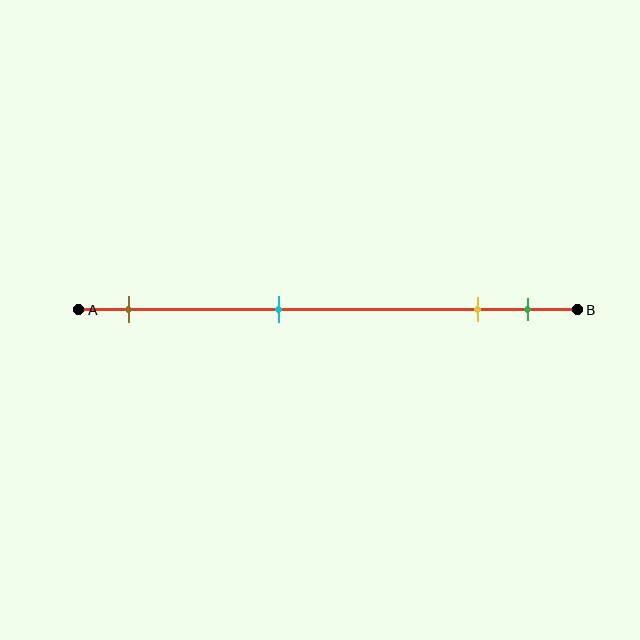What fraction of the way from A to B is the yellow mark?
The yellow mark is approximately 80% (0.8) of the way from A to B.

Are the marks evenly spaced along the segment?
No, the marks are not evenly spaced.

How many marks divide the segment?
There are 4 marks dividing the segment.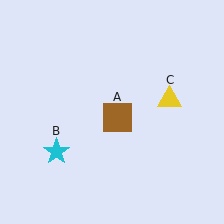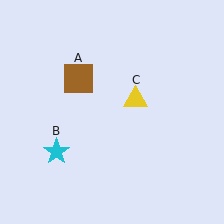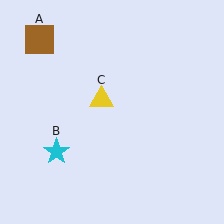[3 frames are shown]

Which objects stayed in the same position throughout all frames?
Cyan star (object B) remained stationary.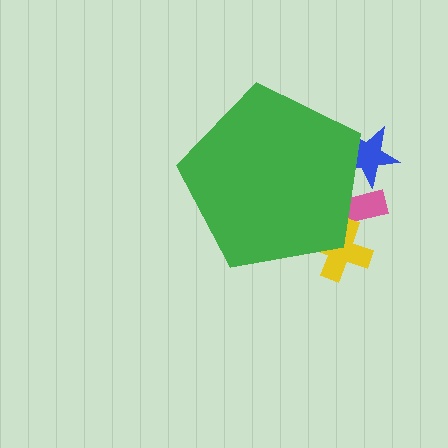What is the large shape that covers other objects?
A green pentagon.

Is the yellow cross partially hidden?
Yes, the yellow cross is partially hidden behind the green pentagon.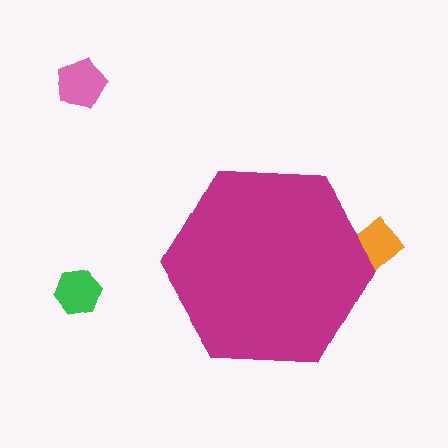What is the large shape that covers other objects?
A magenta hexagon.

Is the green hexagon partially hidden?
No, the green hexagon is fully visible.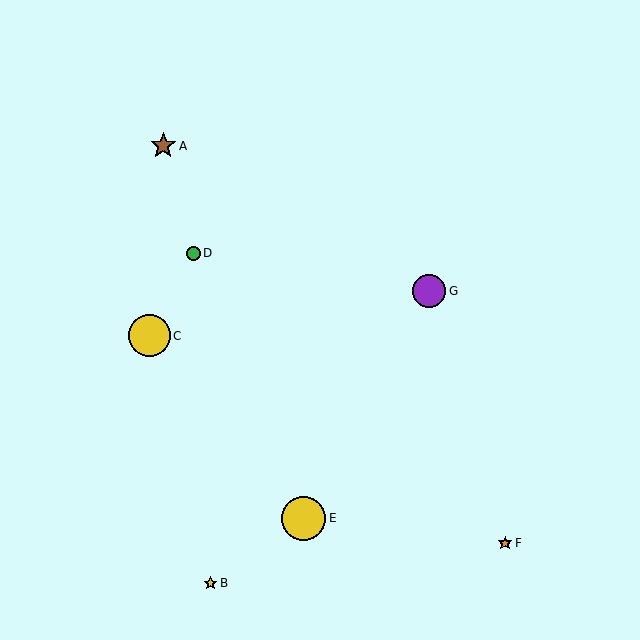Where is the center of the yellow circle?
The center of the yellow circle is at (304, 518).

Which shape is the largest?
The yellow circle (labeled E) is the largest.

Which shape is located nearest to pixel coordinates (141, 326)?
The yellow circle (labeled C) at (149, 336) is nearest to that location.